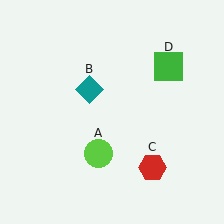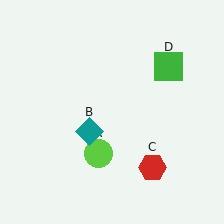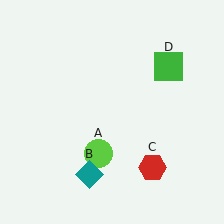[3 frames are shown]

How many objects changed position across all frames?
1 object changed position: teal diamond (object B).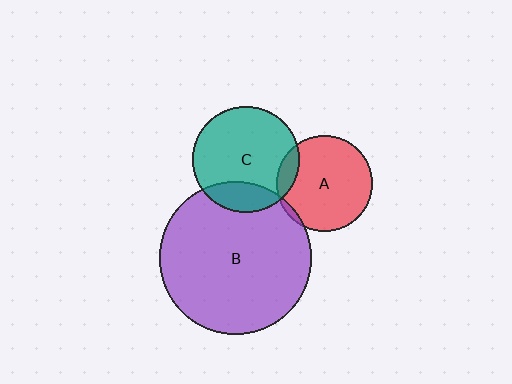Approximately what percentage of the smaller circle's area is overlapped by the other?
Approximately 10%.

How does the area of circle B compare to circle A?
Approximately 2.5 times.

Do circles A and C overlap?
Yes.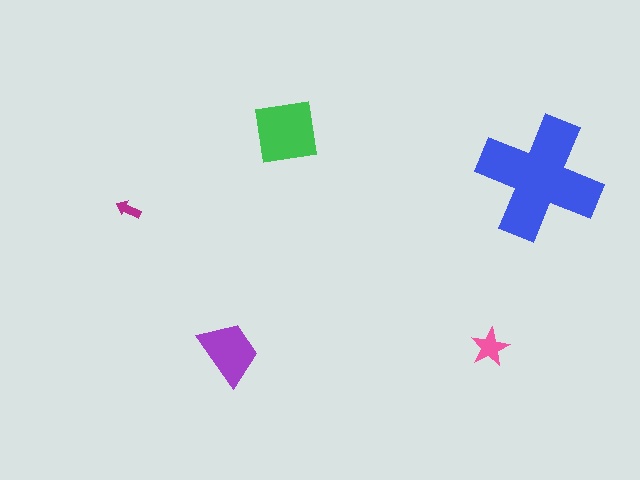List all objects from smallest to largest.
The magenta arrow, the pink star, the purple trapezoid, the green square, the blue cross.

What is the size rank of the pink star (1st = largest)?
4th.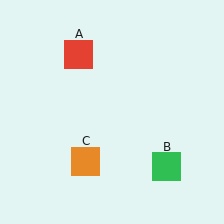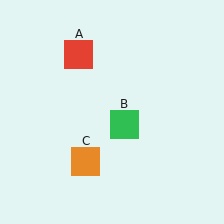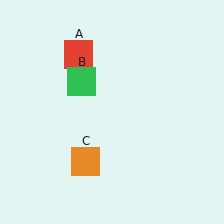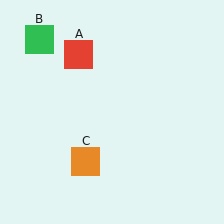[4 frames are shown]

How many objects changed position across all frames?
1 object changed position: green square (object B).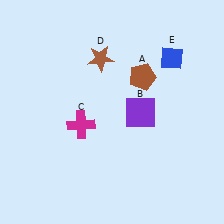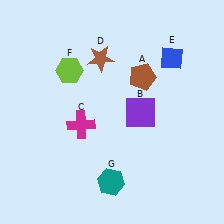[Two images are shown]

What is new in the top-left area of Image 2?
A lime hexagon (F) was added in the top-left area of Image 2.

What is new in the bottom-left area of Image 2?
A teal hexagon (G) was added in the bottom-left area of Image 2.